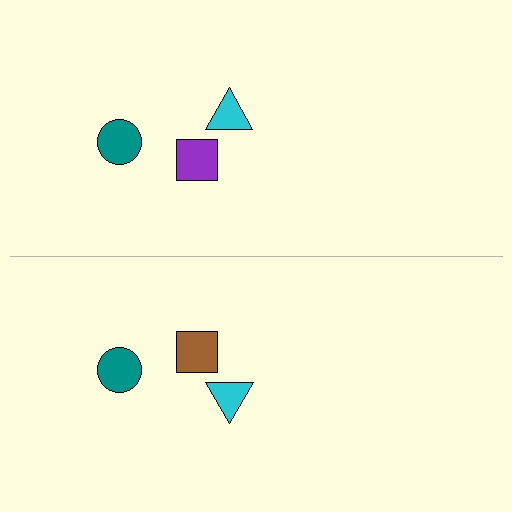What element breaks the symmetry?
The brown square on the bottom side breaks the symmetry — its mirror counterpart is purple.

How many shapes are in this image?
There are 6 shapes in this image.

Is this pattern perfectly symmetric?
No, the pattern is not perfectly symmetric. The brown square on the bottom side breaks the symmetry — its mirror counterpart is purple.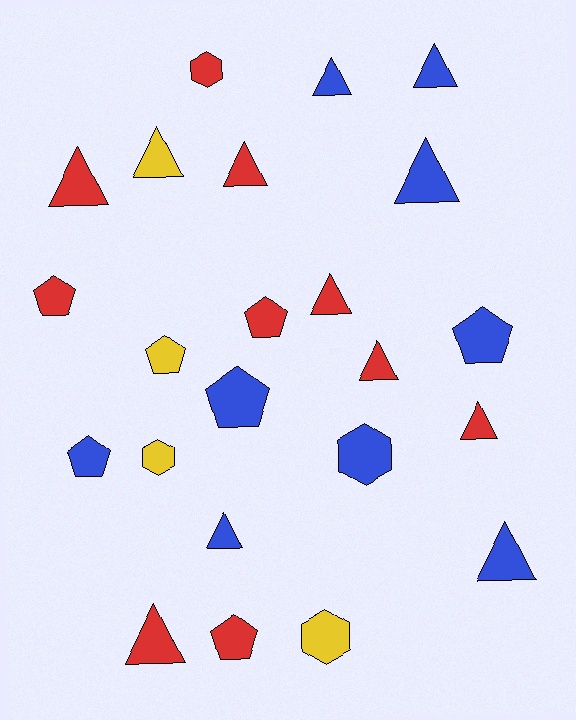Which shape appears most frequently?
Triangle, with 12 objects.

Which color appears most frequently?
Red, with 10 objects.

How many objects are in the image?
There are 23 objects.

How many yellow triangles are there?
There is 1 yellow triangle.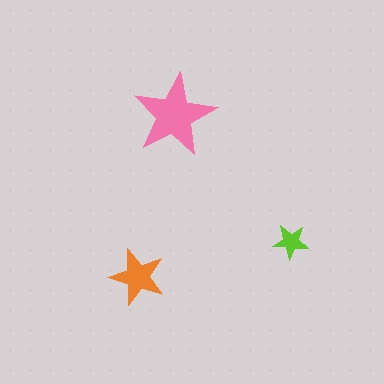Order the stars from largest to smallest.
the pink one, the orange one, the lime one.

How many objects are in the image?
There are 3 objects in the image.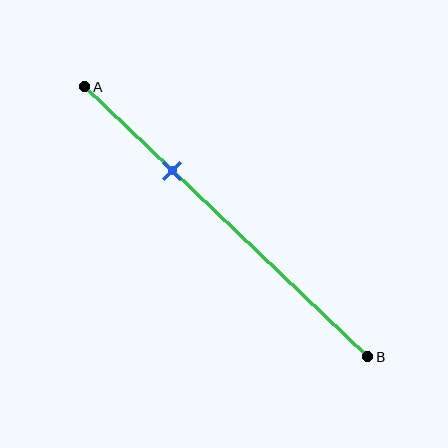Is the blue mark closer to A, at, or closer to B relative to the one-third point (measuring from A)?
The blue mark is approximately at the one-third point of segment AB.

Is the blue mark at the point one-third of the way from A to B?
Yes, the mark is approximately at the one-third point.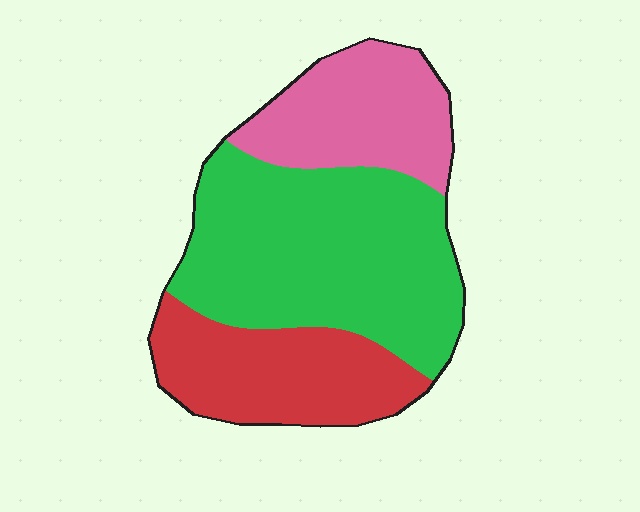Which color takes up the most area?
Green, at roughly 50%.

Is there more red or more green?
Green.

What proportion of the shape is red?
Red takes up between a sixth and a third of the shape.